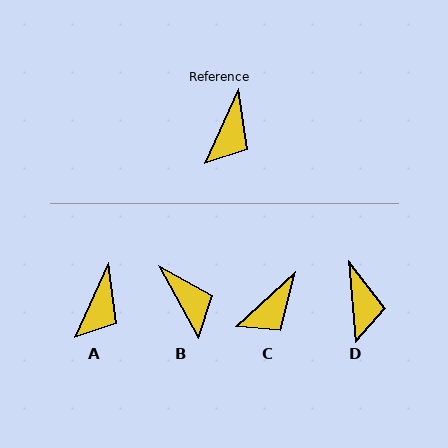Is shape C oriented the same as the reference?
No, it is off by about 23 degrees.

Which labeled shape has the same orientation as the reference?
A.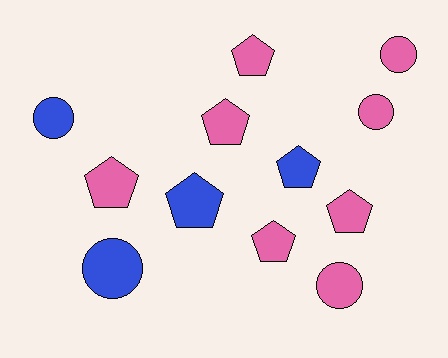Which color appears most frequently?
Pink, with 8 objects.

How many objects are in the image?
There are 12 objects.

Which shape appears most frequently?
Pentagon, with 7 objects.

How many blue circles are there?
There are 2 blue circles.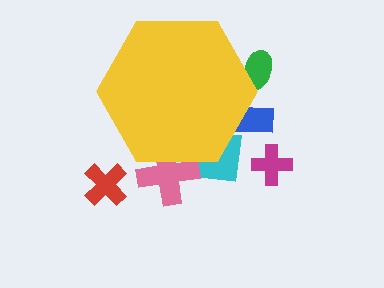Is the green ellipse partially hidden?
Yes, the green ellipse is partially hidden behind the yellow hexagon.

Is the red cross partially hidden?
No, the red cross is fully visible.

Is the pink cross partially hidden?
Yes, the pink cross is partially hidden behind the yellow hexagon.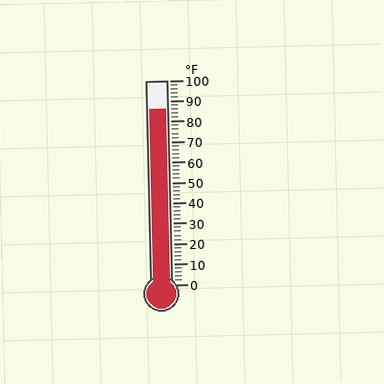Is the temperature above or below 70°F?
The temperature is above 70°F.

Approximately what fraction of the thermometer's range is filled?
The thermometer is filled to approximately 85% of its range.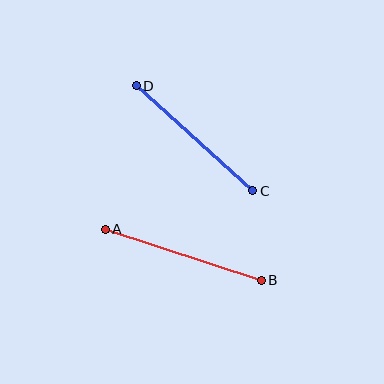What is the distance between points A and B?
The distance is approximately 164 pixels.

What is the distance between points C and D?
The distance is approximately 157 pixels.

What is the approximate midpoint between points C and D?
The midpoint is at approximately (195, 138) pixels.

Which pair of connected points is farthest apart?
Points A and B are farthest apart.